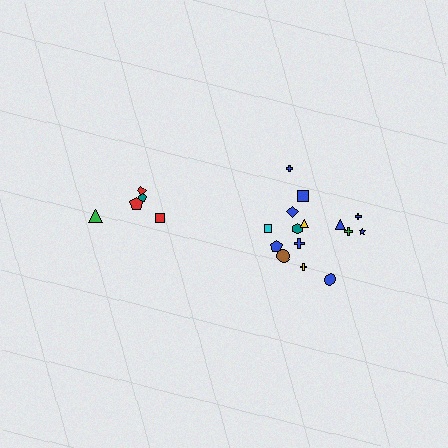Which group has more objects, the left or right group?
The right group.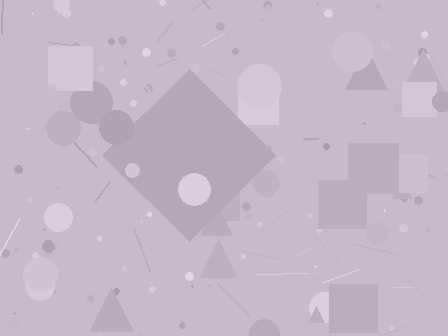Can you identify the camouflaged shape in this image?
The camouflaged shape is a diamond.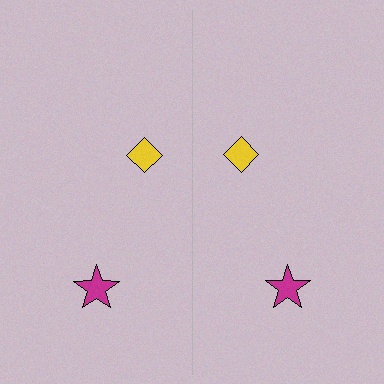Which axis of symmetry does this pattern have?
The pattern has a vertical axis of symmetry running through the center of the image.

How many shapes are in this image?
There are 4 shapes in this image.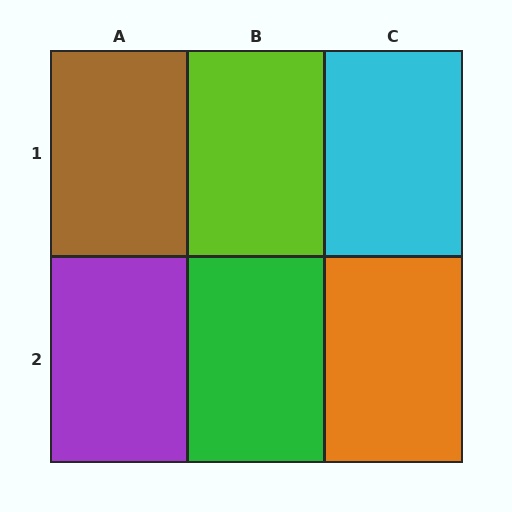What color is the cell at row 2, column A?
Purple.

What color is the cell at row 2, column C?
Orange.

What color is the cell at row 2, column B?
Green.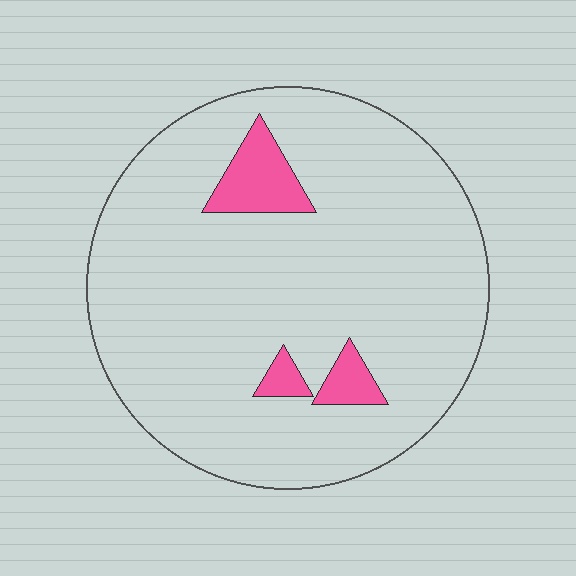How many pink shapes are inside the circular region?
3.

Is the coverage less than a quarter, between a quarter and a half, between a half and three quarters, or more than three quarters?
Less than a quarter.